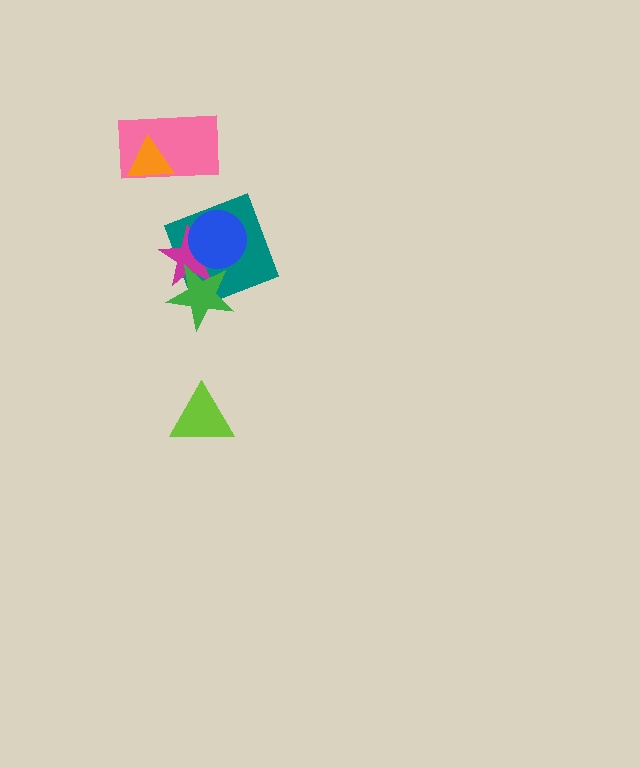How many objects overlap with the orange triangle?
1 object overlaps with the orange triangle.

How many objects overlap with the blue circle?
2 objects overlap with the blue circle.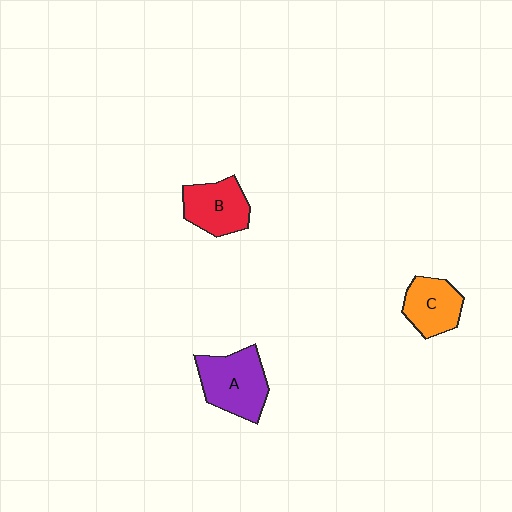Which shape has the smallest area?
Shape C (orange).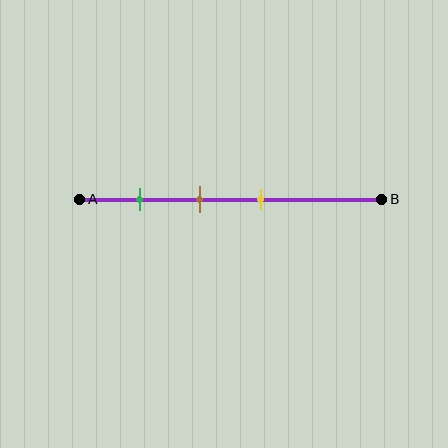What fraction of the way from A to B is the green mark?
The green mark is approximately 20% (0.2) of the way from A to B.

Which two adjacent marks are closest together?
The brown and yellow marks are the closest adjacent pair.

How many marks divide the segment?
There are 3 marks dividing the segment.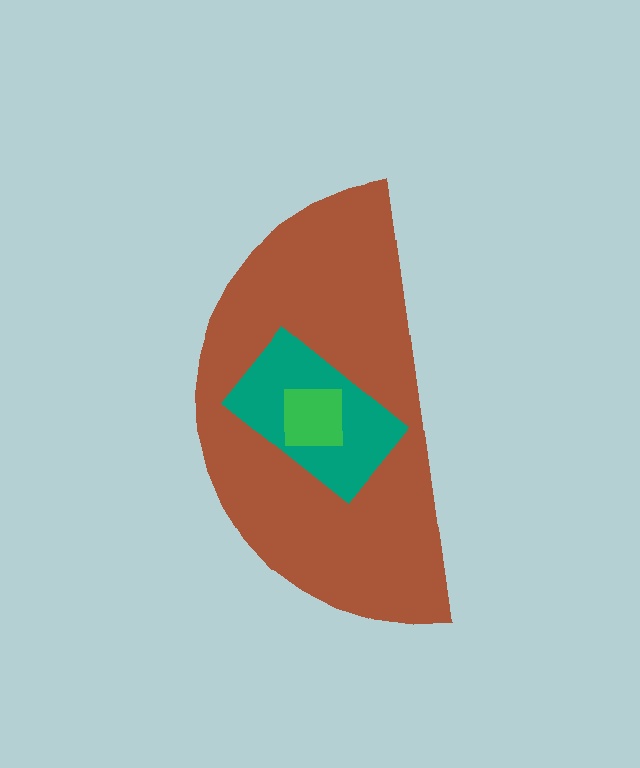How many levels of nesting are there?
3.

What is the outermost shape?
The brown semicircle.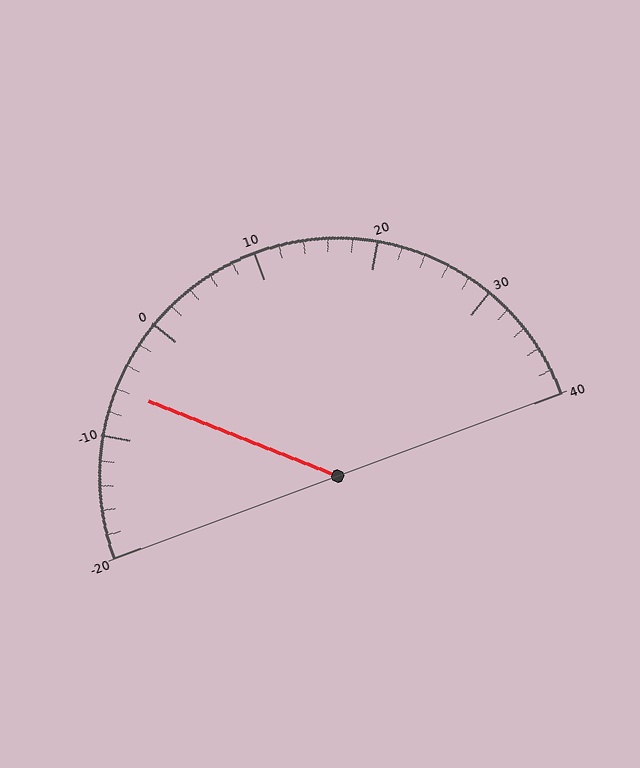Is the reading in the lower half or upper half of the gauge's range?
The reading is in the lower half of the range (-20 to 40).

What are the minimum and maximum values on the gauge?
The gauge ranges from -20 to 40.